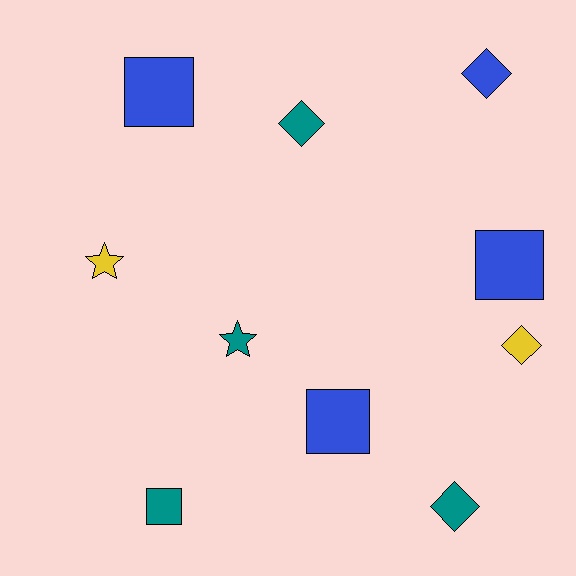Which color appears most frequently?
Teal, with 4 objects.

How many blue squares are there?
There are 3 blue squares.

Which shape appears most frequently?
Diamond, with 4 objects.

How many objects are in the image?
There are 10 objects.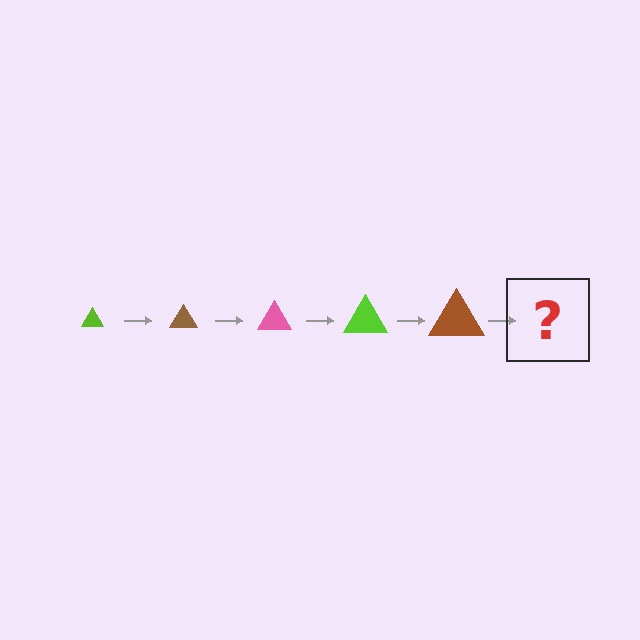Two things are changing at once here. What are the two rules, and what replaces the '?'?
The two rules are that the triangle grows larger each step and the color cycles through lime, brown, and pink. The '?' should be a pink triangle, larger than the previous one.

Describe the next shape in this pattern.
It should be a pink triangle, larger than the previous one.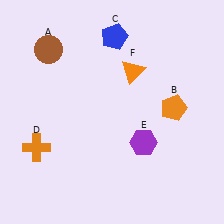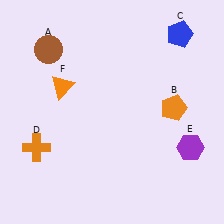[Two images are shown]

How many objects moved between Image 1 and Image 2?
3 objects moved between the two images.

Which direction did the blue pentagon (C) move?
The blue pentagon (C) moved right.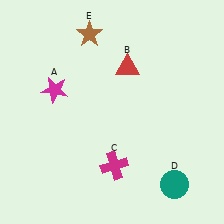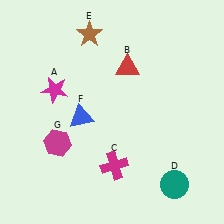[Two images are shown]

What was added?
A blue triangle (F), a magenta hexagon (G) were added in Image 2.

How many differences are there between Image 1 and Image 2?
There are 2 differences between the two images.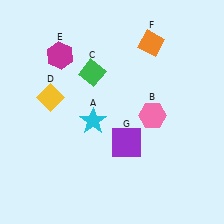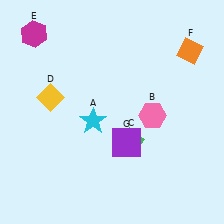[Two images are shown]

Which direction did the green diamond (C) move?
The green diamond (C) moved down.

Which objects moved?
The objects that moved are: the green diamond (C), the magenta hexagon (E), the orange diamond (F).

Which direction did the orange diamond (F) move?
The orange diamond (F) moved right.